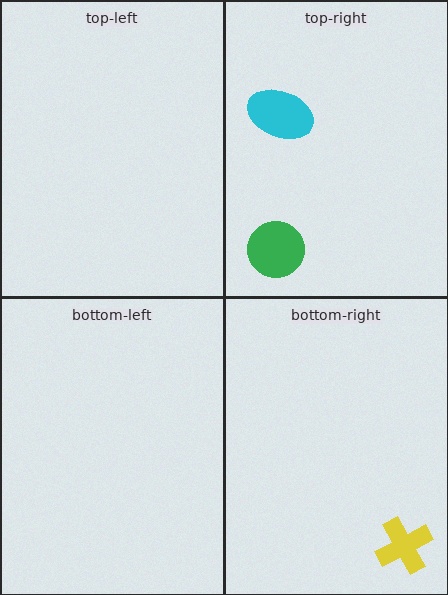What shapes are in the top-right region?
The green circle, the cyan ellipse.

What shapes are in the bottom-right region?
The yellow cross.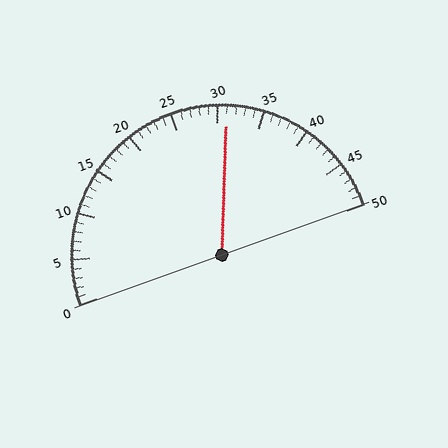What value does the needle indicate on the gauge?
The needle indicates approximately 31.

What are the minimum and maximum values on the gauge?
The gauge ranges from 0 to 50.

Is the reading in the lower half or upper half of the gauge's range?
The reading is in the upper half of the range (0 to 50).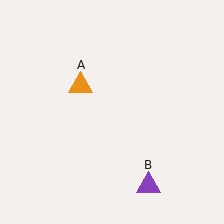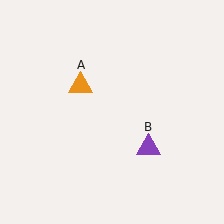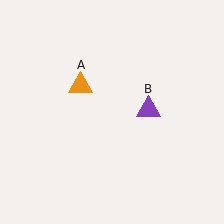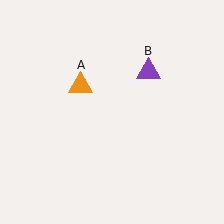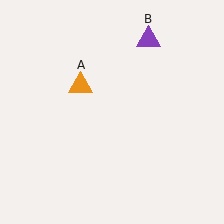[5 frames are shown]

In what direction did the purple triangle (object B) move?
The purple triangle (object B) moved up.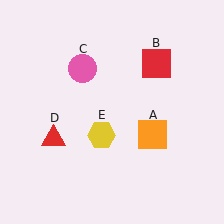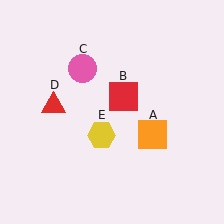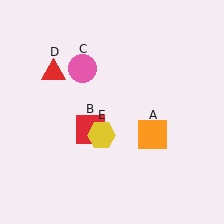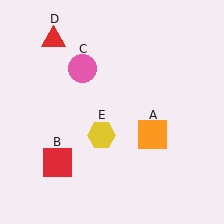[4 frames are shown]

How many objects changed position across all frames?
2 objects changed position: red square (object B), red triangle (object D).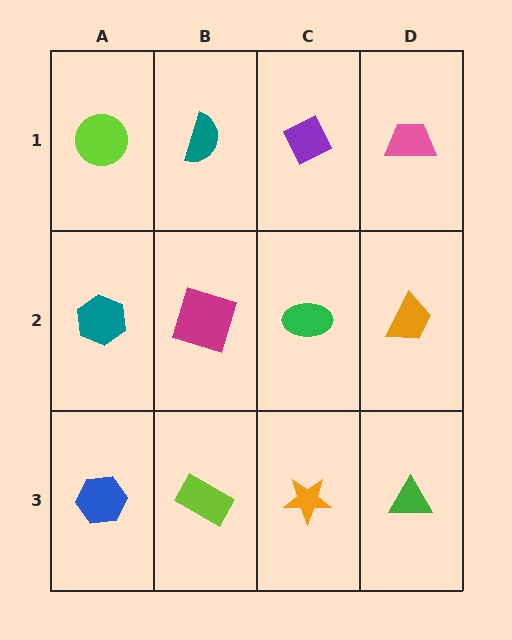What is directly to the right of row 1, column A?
A teal semicircle.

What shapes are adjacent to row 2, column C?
A purple diamond (row 1, column C), an orange star (row 3, column C), a magenta square (row 2, column B), an orange trapezoid (row 2, column D).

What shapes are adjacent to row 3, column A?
A teal hexagon (row 2, column A), a lime rectangle (row 3, column B).